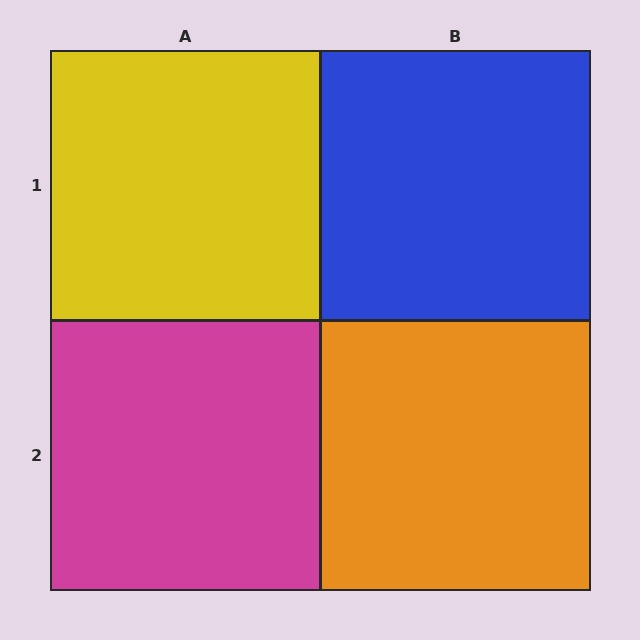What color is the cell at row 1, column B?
Blue.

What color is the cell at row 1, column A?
Yellow.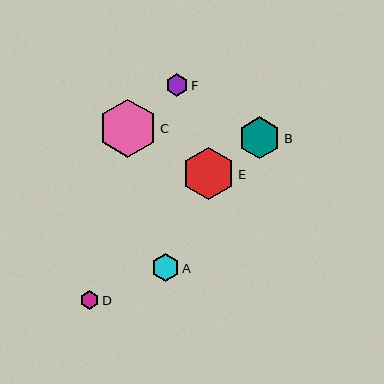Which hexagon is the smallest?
Hexagon D is the smallest with a size of approximately 19 pixels.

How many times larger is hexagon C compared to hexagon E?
Hexagon C is approximately 1.1 times the size of hexagon E.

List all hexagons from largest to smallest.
From largest to smallest: C, E, B, A, F, D.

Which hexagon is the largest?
Hexagon C is the largest with a size of approximately 58 pixels.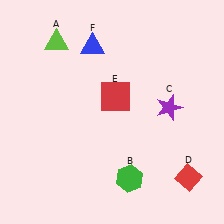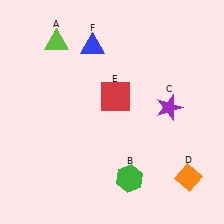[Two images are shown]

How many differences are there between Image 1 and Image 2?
There is 1 difference between the two images.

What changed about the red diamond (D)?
In Image 1, D is red. In Image 2, it changed to orange.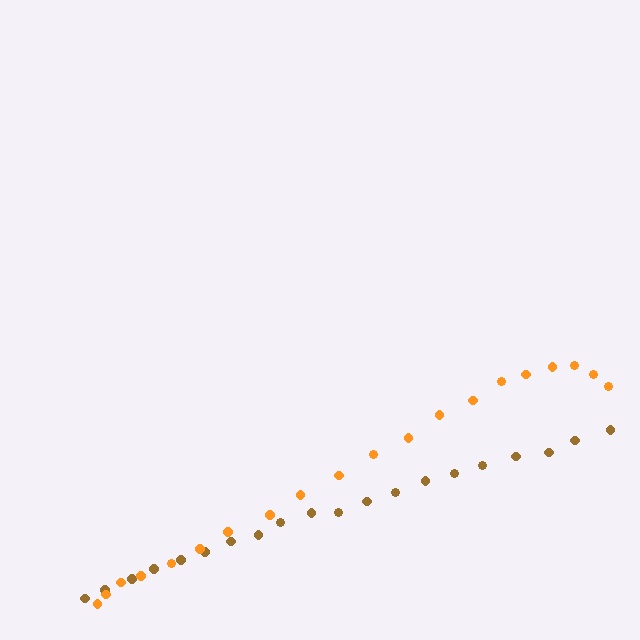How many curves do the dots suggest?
There are 2 distinct paths.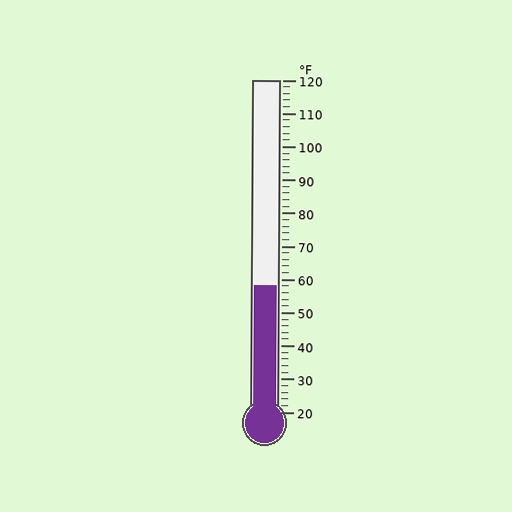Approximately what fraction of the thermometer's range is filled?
The thermometer is filled to approximately 40% of its range.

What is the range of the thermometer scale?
The thermometer scale ranges from 20°F to 120°F.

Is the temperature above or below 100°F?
The temperature is below 100°F.